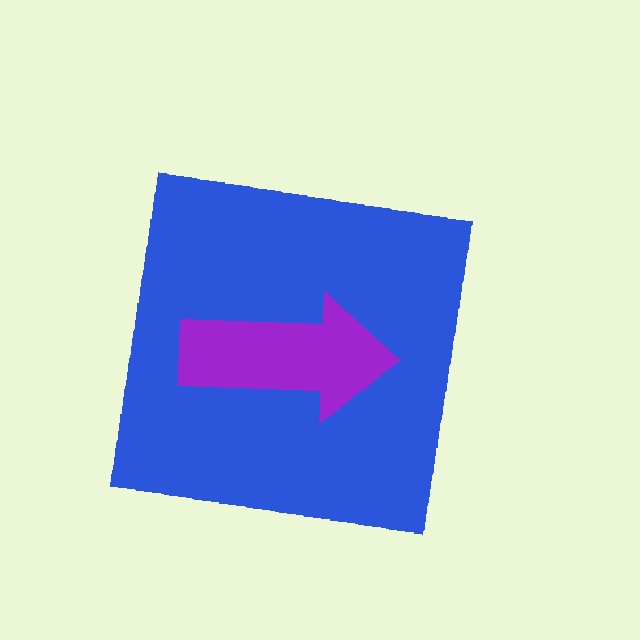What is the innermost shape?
The purple arrow.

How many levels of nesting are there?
2.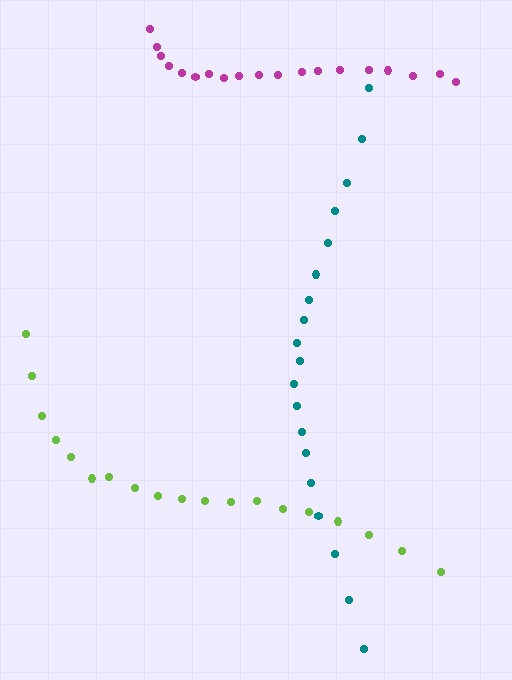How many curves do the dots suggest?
There are 3 distinct paths.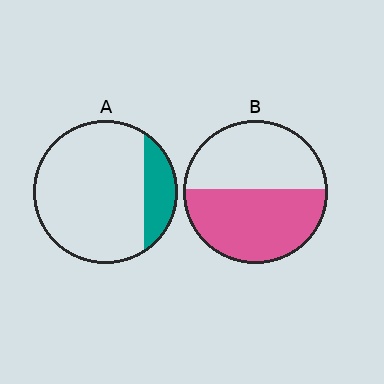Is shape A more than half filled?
No.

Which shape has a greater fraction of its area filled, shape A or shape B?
Shape B.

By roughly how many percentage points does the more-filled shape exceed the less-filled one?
By roughly 35 percentage points (B over A).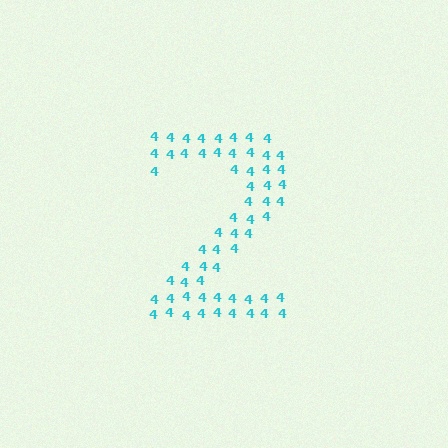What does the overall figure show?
The overall figure shows the digit 2.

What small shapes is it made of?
It is made of small digit 4's.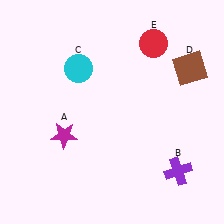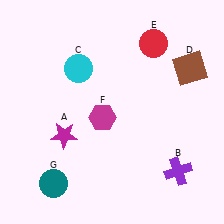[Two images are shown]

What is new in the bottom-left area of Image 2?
A teal circle (G) was added in the bottom-left area of Image 2.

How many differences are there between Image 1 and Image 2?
There are 2 differences between the two images.